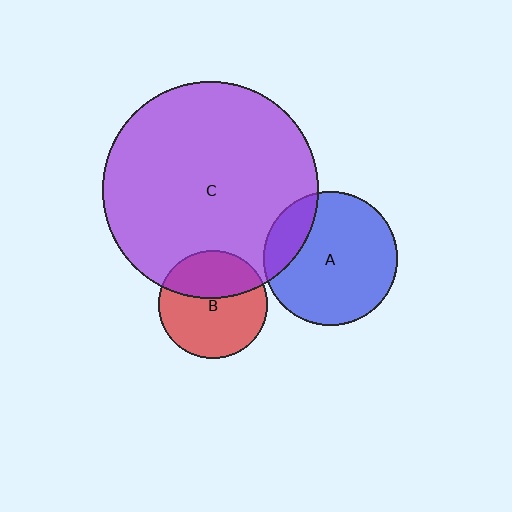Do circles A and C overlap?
Yes.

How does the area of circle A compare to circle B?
Approximately 1.5 times.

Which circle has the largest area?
Circle C (purple).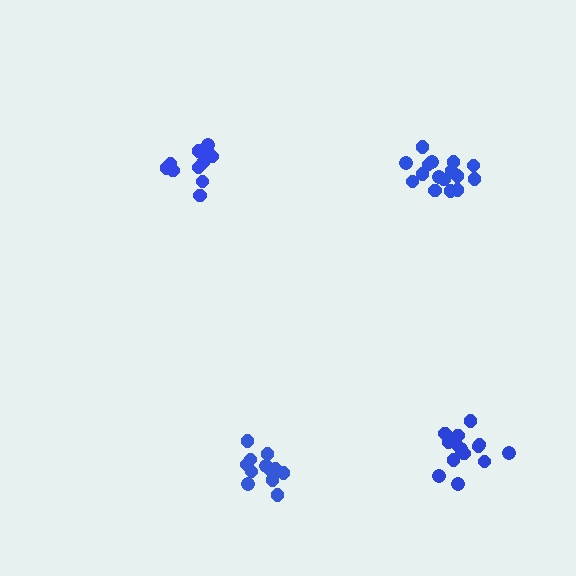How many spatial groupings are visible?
There are 4 spatial groupings.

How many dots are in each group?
Group 1: 15 dots, Group 2: 11 dots, Group 3: 12 dots, Group 4: 16 dots (54 total).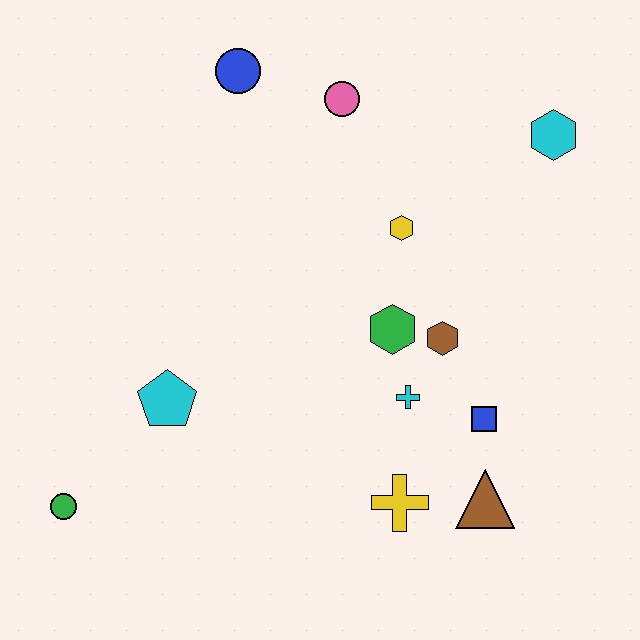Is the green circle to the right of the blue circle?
No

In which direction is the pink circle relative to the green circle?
The pink circle is above the green circle.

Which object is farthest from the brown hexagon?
The green circle is farthest from the brown hexagon.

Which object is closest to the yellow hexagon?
The green hexagon is closest to the yellow hexagon.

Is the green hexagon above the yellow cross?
Yes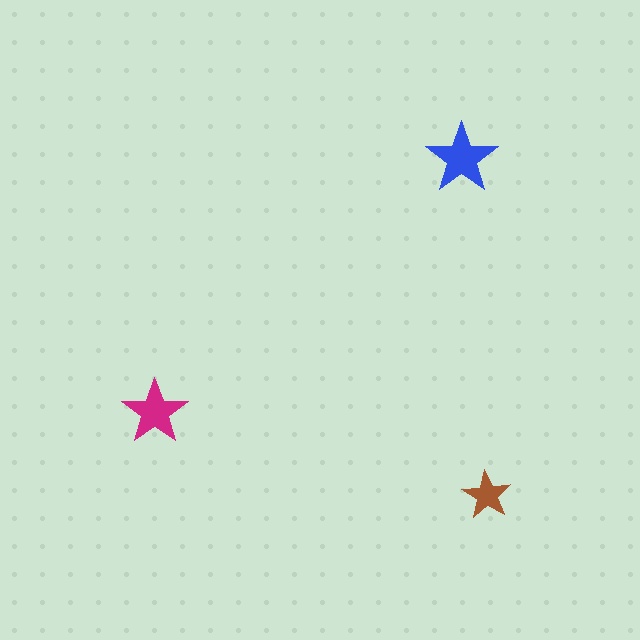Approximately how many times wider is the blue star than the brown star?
About 1.5 times wider.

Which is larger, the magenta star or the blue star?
The blue one.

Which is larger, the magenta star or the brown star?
The magenta one.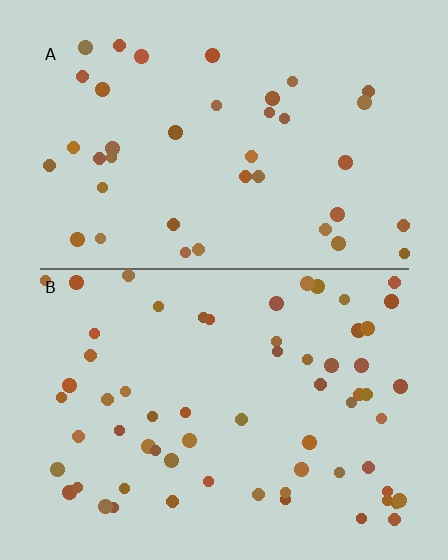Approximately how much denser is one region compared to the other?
Approximately 1.6× — region B over region A.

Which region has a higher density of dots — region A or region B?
B (the bottom).